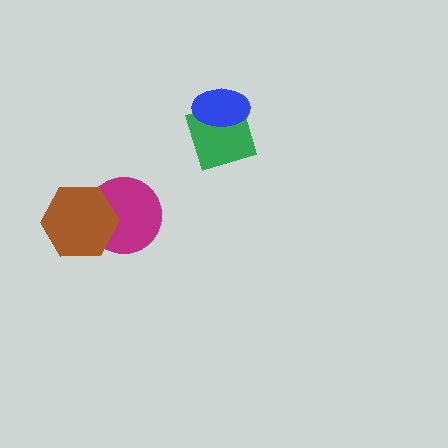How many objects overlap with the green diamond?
1 object overlaps with the green diamond.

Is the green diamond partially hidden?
Yes, it is partially covered by another shape.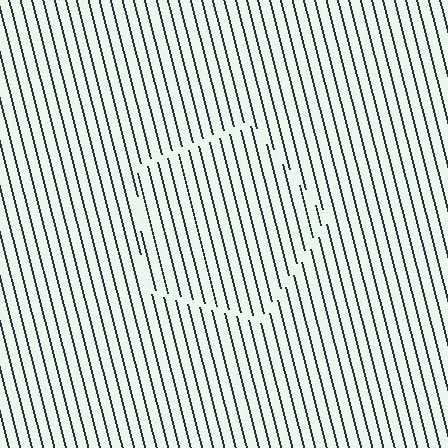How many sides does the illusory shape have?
5 sides — the line-ends trace a pentagon.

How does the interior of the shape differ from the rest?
The interior of the shape contains the same grating, shifted by half a period — the contour is defined by the phase discontinuity where line-ends from the inner and outer gratings abut.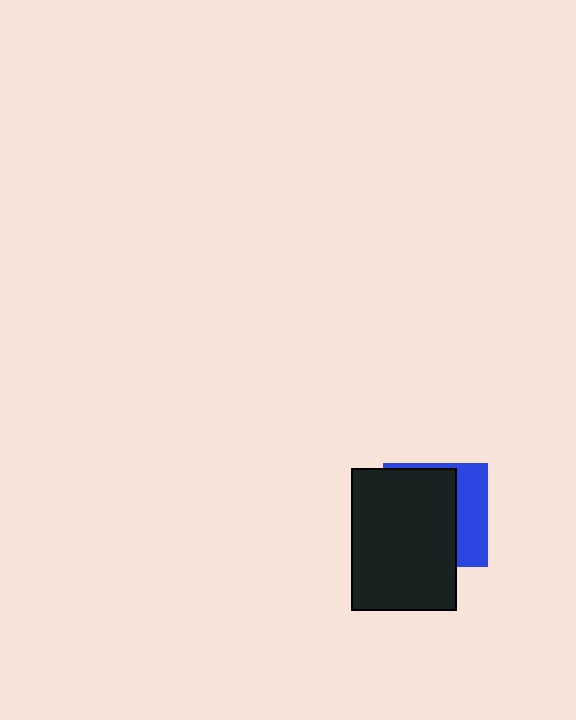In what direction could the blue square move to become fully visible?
The blue square could move right. That would shift it out from behind the black rectangle entirely.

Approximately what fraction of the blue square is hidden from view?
Roughly 68% of the blue square is hidden behind the black rectangle.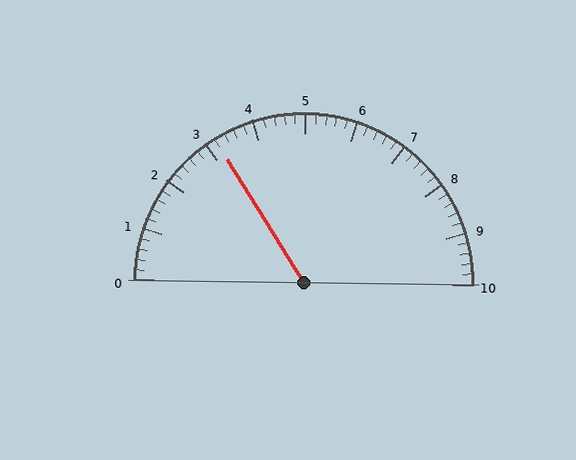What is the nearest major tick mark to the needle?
The nearest major tick mark is 3.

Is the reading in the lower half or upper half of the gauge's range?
The reading is in the lower half of the range (0 to 10).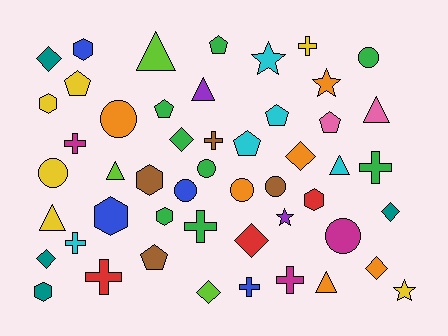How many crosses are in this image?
There are 9 crosses.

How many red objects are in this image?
There are 3 red objects.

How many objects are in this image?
There are 50 objects.